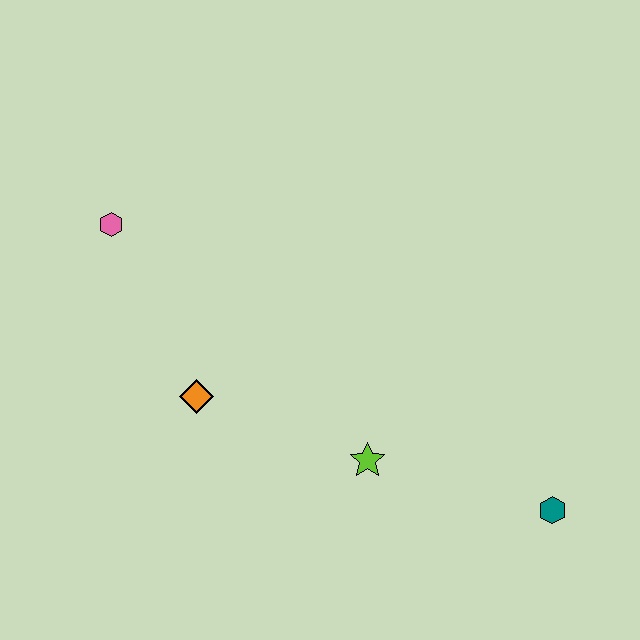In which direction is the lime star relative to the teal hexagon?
The lime star is to the left of the teal hexagon.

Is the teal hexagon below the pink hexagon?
Yes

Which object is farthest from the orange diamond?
The teal hexagon is farthest from the orange diamond.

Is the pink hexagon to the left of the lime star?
Yes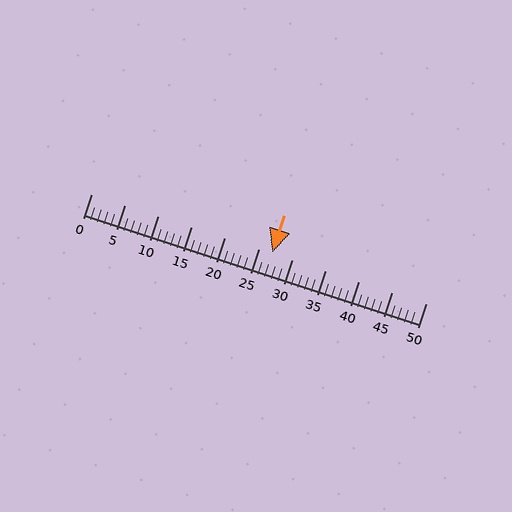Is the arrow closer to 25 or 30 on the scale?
The arrow is closer to 25.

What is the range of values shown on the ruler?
The ruler shows values from 0 to 50.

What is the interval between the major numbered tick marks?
The major tick marks are spaced 5 units apart.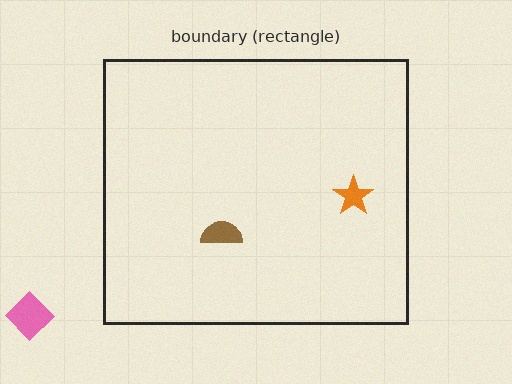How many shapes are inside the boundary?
2 inside, 1 outside.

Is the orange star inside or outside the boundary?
Inside.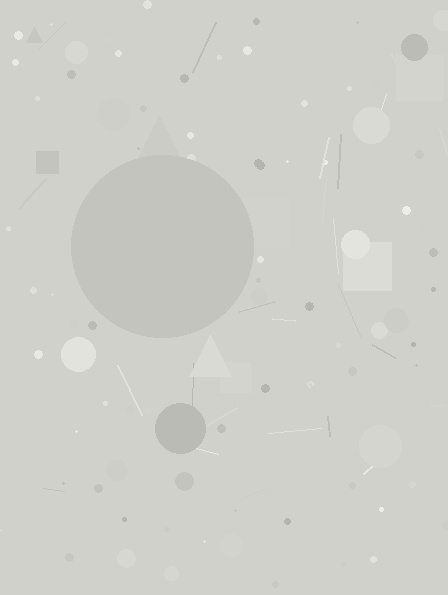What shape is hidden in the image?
A circle is hidden in the image.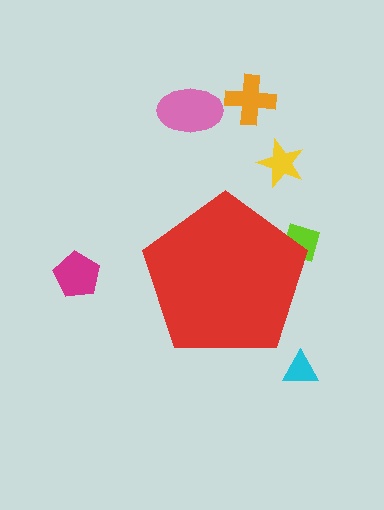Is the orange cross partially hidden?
No, the orange cross is fully visible.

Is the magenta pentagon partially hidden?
No, the magenta pentagon is fully visible.